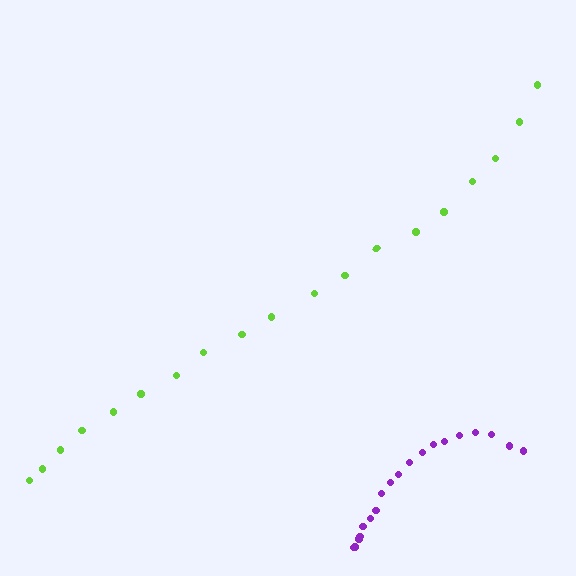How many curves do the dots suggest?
There are 2 distinct paths.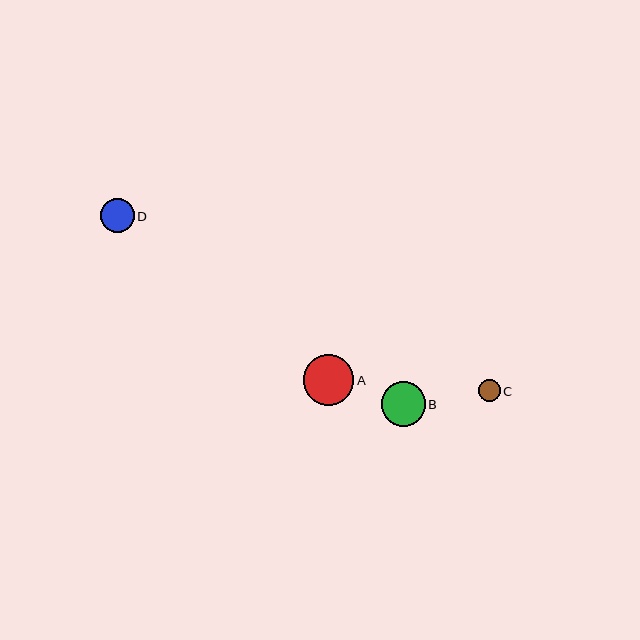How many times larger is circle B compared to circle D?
Circle B is approximately 1.3 times the size of circle D.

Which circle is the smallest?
Circle C is the smallest with a size of approximately 22 pixels.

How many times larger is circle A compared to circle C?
Circle A is approximately 2.3 times the size of circle C.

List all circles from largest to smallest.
From largest to smallest: A, B, D, C.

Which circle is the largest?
Circle A is the largest with a size of approximately 51 pixels.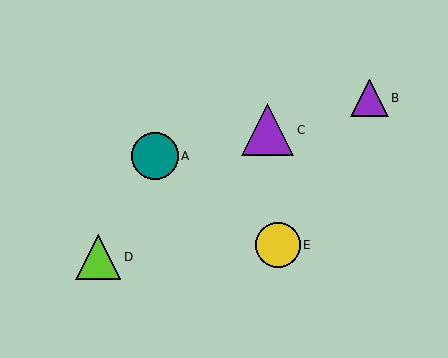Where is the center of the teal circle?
The center of the teal circle is at (155, 156).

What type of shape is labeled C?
Shape C is a purple triangle.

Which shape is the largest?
The purple triangle (labeled C) is the largest.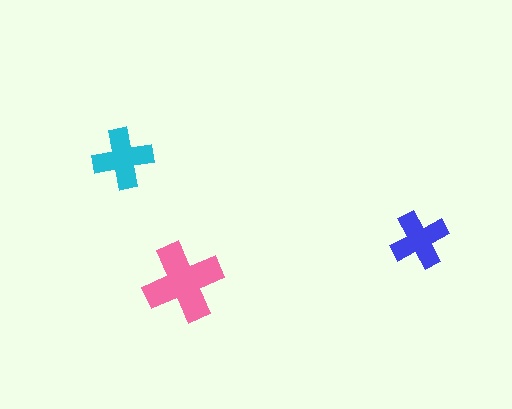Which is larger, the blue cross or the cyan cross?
The cyan one.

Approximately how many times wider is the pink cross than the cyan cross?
About 1.5 times wider.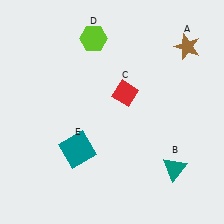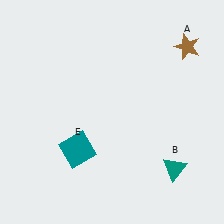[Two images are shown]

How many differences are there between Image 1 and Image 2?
There are 2 differences between the two images.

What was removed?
The lime hexagon (D), the red diamond (C) were removed in Image 2.